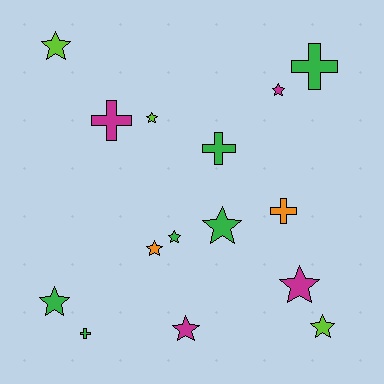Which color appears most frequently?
Green, with 6 objects.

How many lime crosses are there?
There are no lime crosses.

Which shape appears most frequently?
Star, with 10 objects.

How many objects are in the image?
There are 15 objects.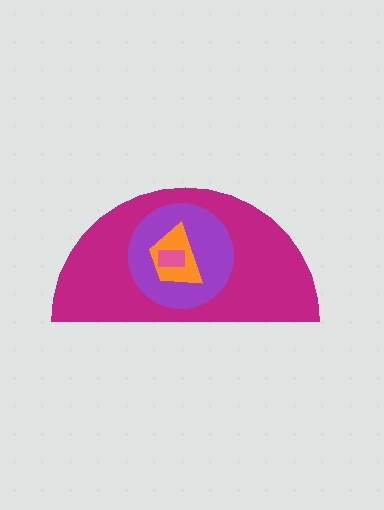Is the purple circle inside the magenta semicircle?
Yes.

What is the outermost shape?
The magenta semicircle.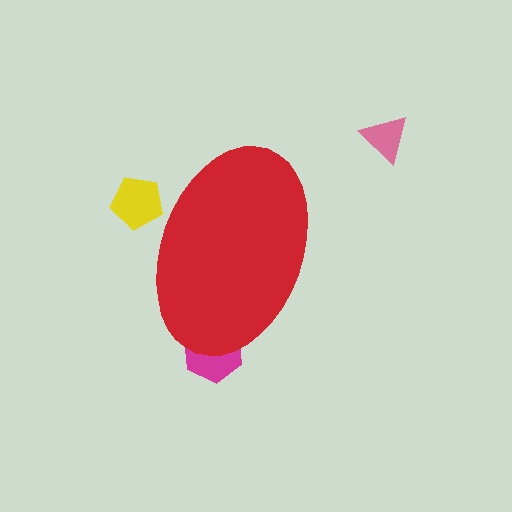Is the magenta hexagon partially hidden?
Yes, the magenta hexagon is partially hidden behind the red ellipse.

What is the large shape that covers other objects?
A red ellipse.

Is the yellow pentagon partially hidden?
Yes, the yellow pentagon is partially hidden behind the red ellipse.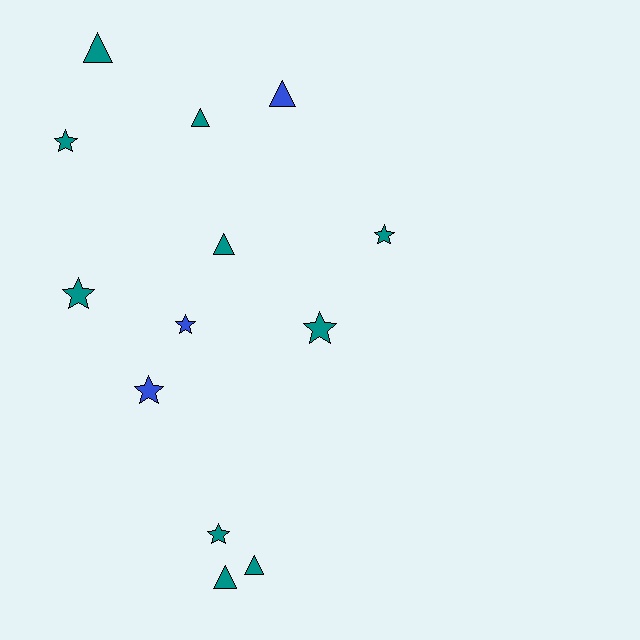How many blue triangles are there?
There is 1 blue triangle.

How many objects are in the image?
There are 13 objects.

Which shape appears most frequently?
Star, with 7 objects.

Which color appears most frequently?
Teal, with 10 objects.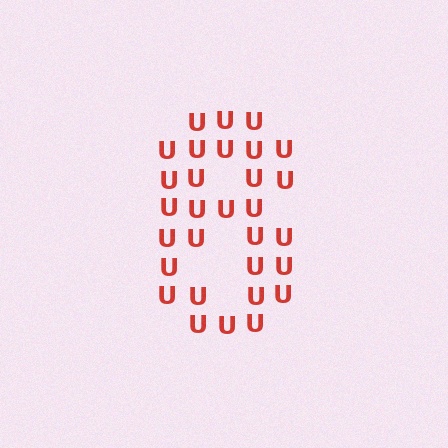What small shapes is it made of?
It is made of small letter U's.